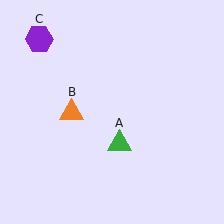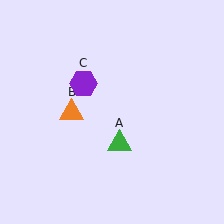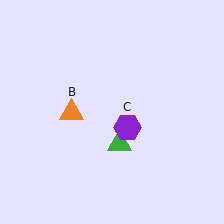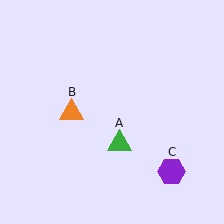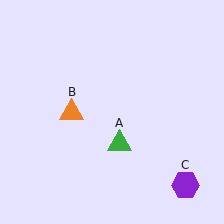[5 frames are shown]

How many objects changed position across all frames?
1 object changed position: purple hexagon (object C).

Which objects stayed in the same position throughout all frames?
Green triangle (object A) and orange triangle (object B) remained stationary.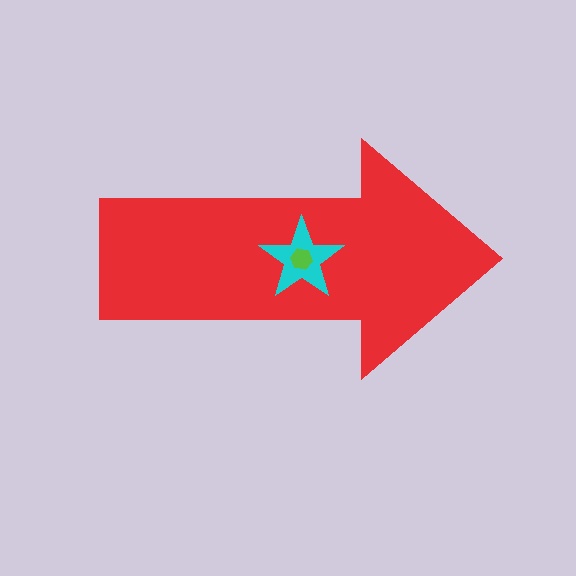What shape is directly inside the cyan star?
The lime hexagon.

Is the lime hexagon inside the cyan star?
Yes.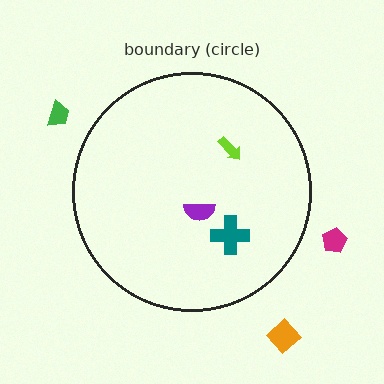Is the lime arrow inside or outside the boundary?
Inside.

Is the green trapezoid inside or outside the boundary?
Outside.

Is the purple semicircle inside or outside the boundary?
Inside.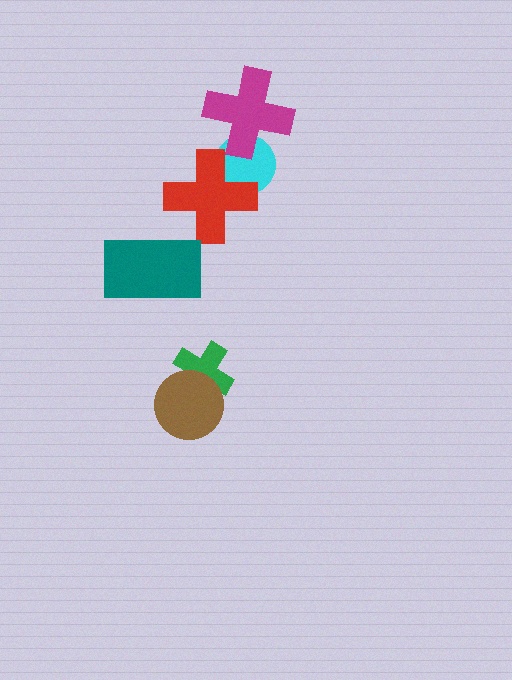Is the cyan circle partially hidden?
Yes, it is partially covered by another shape.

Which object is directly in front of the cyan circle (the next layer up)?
The magenta cross is directly in front of the cyan circle.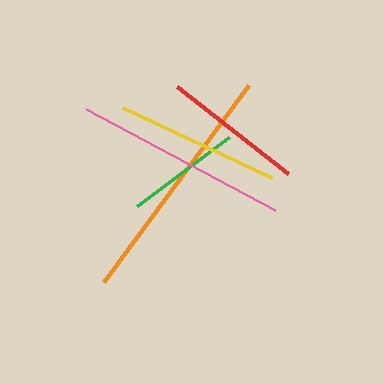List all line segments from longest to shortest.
From longest to shortest: orange, pink, yellow, red, green.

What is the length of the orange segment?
The orange segment is approximately 244 pixels long.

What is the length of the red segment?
The red segment is approximately 141 pixels long.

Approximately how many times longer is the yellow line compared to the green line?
The yellow line is approximately 1.4 times the length of the green line.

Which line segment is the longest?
The orange line is the longest at approximately 244 pixels.